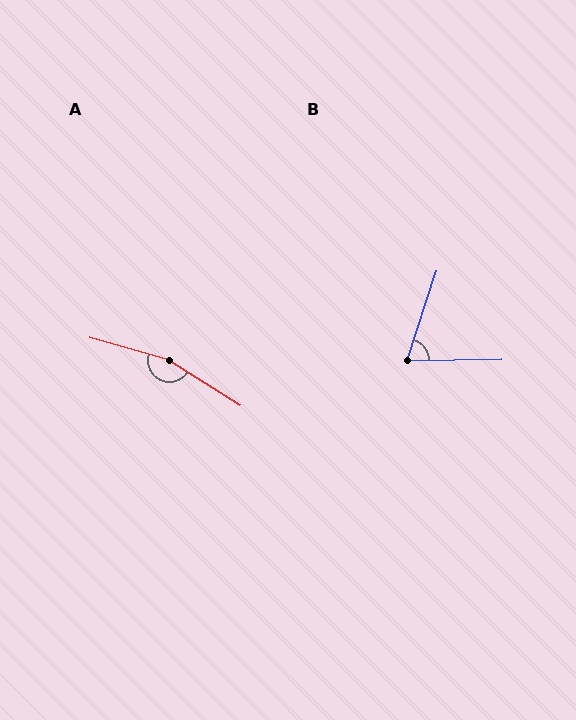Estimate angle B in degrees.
Approximately 71 degrees.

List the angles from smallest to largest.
B (71°), A (164°).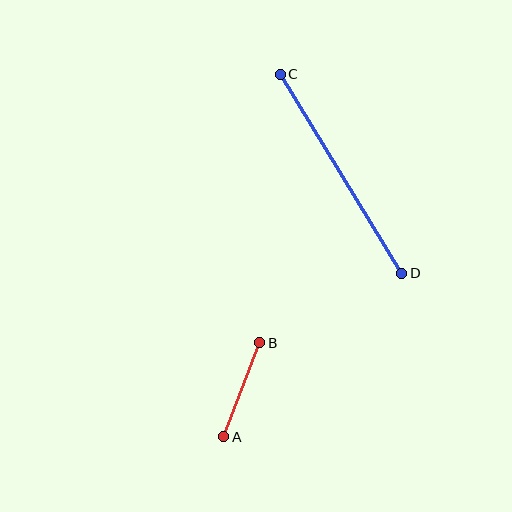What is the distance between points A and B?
The distance is approximately 100 pixels.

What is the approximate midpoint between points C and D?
The midpoint is at approximately (341, 174) pixels.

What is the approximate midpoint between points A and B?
The midpoint is at approximately (242, 390) pixels.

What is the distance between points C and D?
The distance is approximately 233 pixels.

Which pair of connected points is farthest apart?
Points C and D are farthest apart.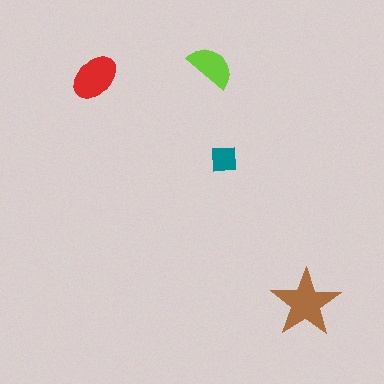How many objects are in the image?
There are 4 objects in the image.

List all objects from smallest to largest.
The teal square, the lime semicircle, the red ellipse, the brown star.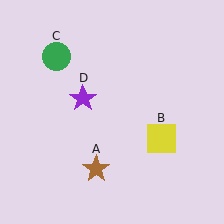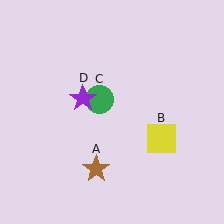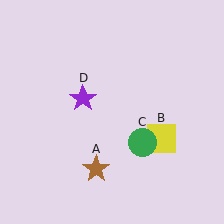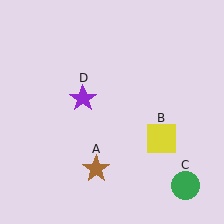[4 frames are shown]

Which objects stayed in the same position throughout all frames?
Brown star (object A) and yellow square (object B) and purple star (object D) remained stationary.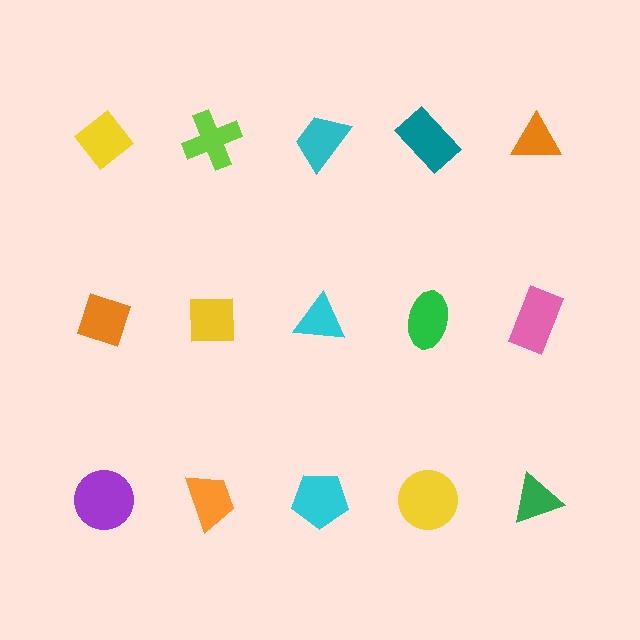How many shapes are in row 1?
5 shapes.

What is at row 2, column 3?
A cyan triangle.